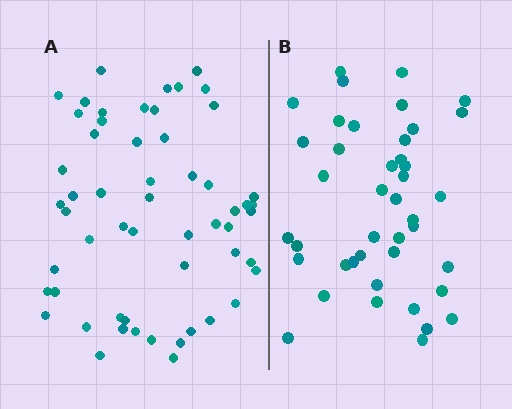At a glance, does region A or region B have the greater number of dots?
Region A (the left region) has more dots.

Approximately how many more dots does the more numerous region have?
Region A has approximately 15 more dots than region B.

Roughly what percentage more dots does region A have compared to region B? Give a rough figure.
About 35% more.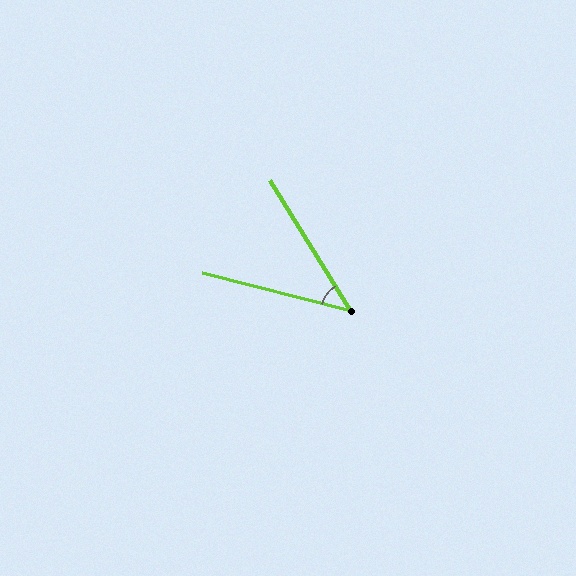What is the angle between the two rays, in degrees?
Approximately 44 degrees.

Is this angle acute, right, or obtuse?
It is acute.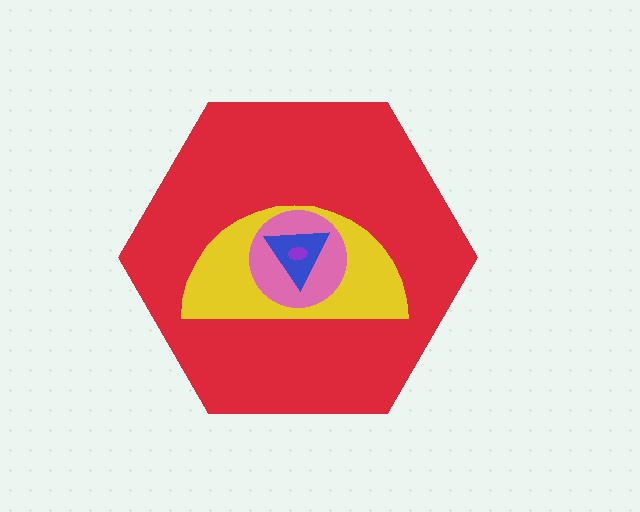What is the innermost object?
The purple ellipse.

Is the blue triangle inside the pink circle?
Yes.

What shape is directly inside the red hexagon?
The yellow semicircle.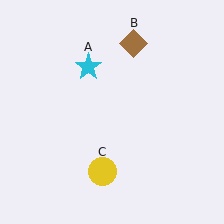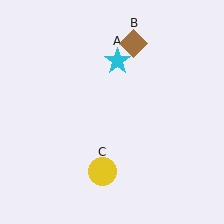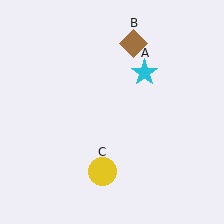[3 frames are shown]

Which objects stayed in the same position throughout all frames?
Brown diamond (object B) and yellow circle (object C) remained stationary.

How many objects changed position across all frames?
1 object changed position: cyan star (object A).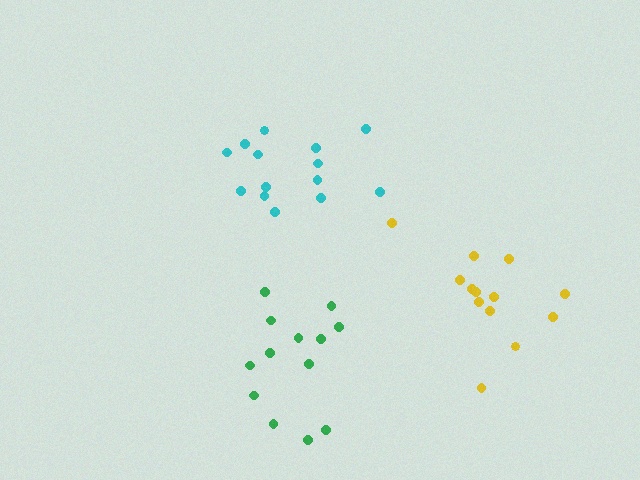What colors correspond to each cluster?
The clusters are colored: cyan, yellow, green.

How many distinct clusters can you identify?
There are 3 distinct clusters.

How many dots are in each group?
Group 1: 14 dots, Group 2: 13 dots, Group 3: 13 dots (40 total).